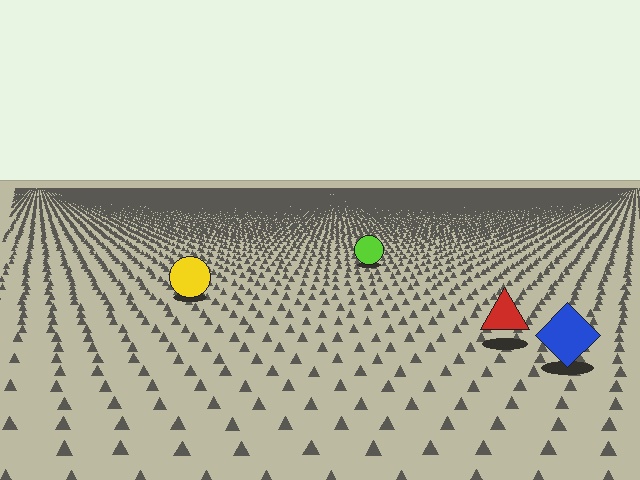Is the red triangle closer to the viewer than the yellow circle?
Yes. The red triangle is closer — you can tell from the texture gradient: the ground texture is coarser near it.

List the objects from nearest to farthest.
From nearest to farthest: the blue diamond, the red triangle, the yellow circle, the lime circle.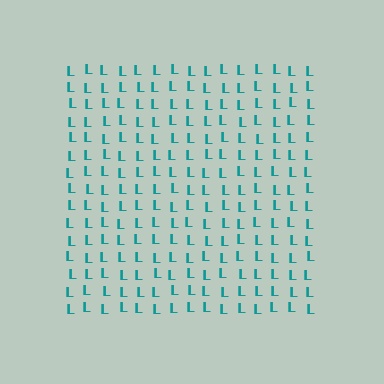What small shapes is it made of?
It is made of small letter L's.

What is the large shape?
The large shape is a square.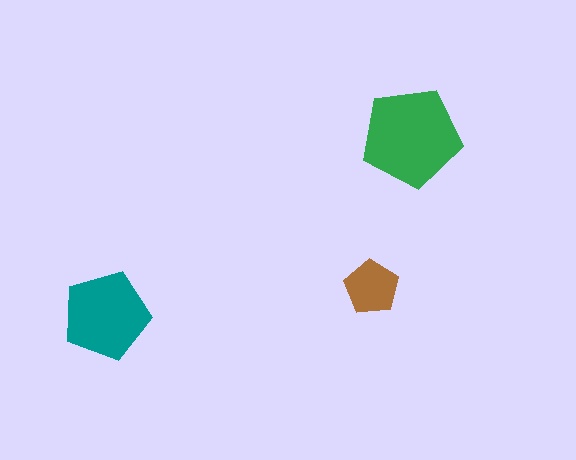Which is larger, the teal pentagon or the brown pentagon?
The teal one.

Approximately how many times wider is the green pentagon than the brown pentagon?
About 2 times wider.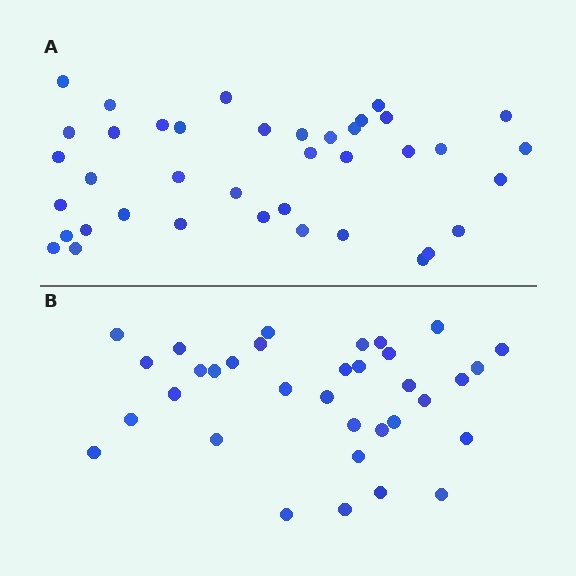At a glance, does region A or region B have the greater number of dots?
Region A (the top region) has more dots.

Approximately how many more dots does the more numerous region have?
Region A has about 5 more dots than region B.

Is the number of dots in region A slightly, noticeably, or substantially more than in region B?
Region A has only slightly more — the two regions are fairly close. The ratio is roughly 1.1 to 1.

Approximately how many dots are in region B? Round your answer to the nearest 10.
About 30 dots. (The exact count is 34, which rounds to 30.)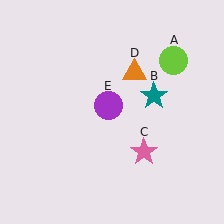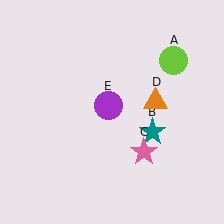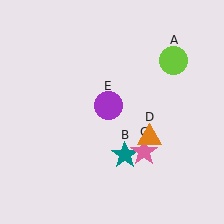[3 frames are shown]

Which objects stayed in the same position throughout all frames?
Lime circle (object A) and pink star (object C) and purple circle (object E) remained stationary.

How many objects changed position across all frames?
2 objects changed position: teal star (object B), orange triangle (object D).